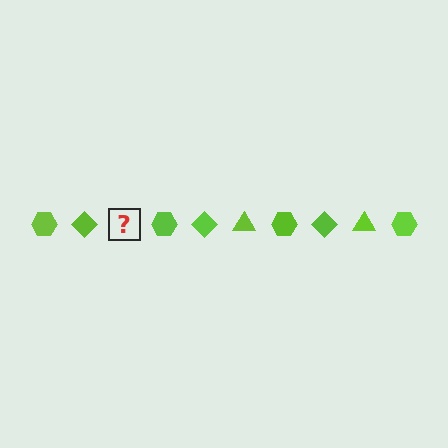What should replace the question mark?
The question mark should be replaced with a lime triangle.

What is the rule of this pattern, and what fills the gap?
The rule is that the pattern cycles through hexagon, diamond, triangle shapes in lime. The gap should be filled with a lime triangle.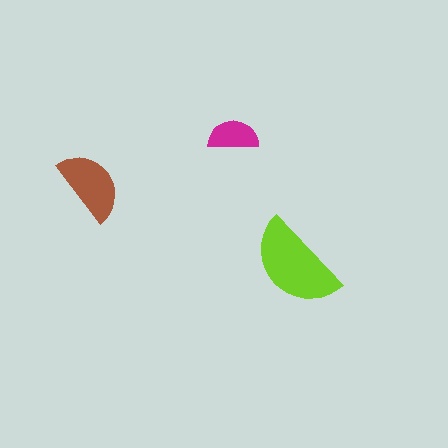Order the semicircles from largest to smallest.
the lime one, the brown one, the magenta one.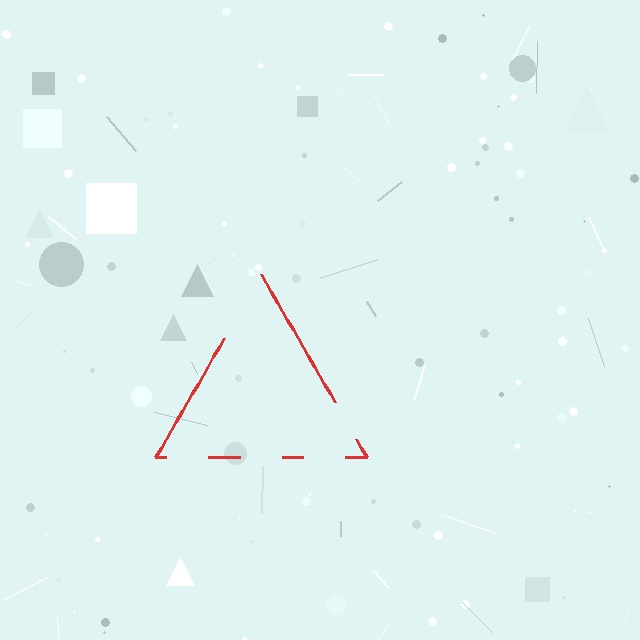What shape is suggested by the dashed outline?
The dashed outline suggests a triangle.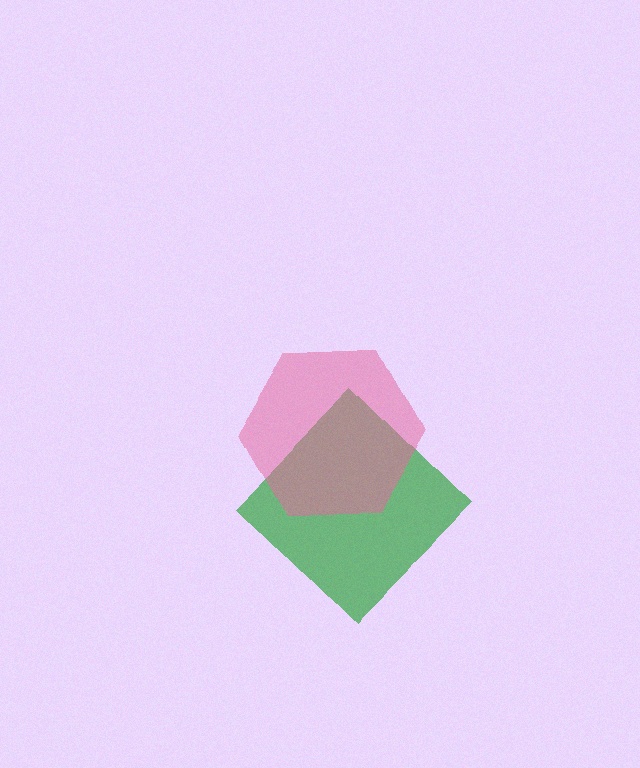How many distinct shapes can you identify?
There are 2 distinct shapes: a green diamond, a pink hexagon.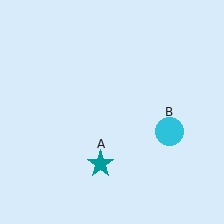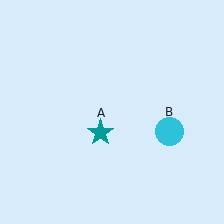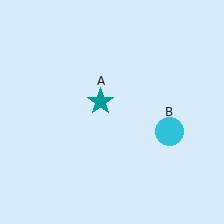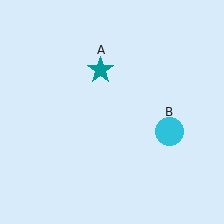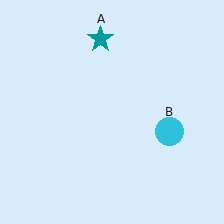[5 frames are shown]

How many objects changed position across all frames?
1 object changed position: teal star (object A).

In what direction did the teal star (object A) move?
The teal star (object A) moved up.